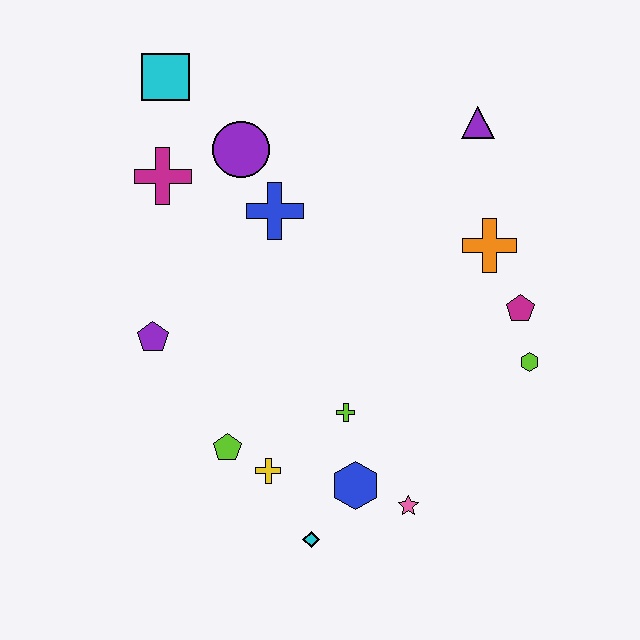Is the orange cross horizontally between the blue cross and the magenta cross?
No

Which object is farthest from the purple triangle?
The cyan diamond is farthest from the purple triangle.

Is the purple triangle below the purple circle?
No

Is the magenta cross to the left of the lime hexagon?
Yes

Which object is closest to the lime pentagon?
The yellow cross is closest to the lime pentagon.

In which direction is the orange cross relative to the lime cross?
The orange cross is above the lime cross.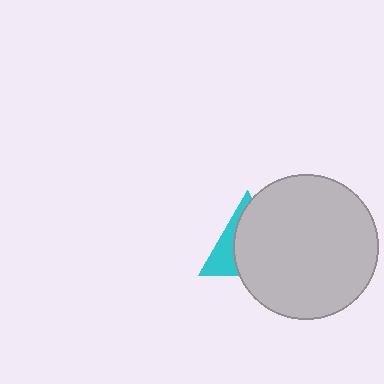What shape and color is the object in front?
The object in front is a light gray circle.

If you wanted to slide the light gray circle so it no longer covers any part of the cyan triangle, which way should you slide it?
Slide it right — that is the most direct way to separate the two shapes.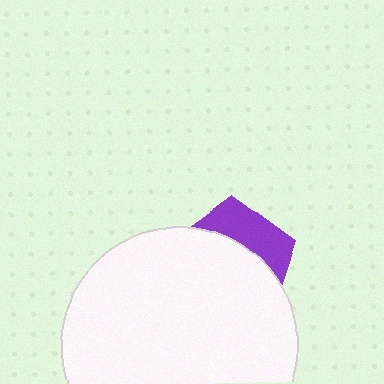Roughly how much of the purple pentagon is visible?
A small part of it is visible (roughly 33%).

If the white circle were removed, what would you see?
You would see the complete purple pentagon.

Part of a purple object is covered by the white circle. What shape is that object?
It is a pentagon.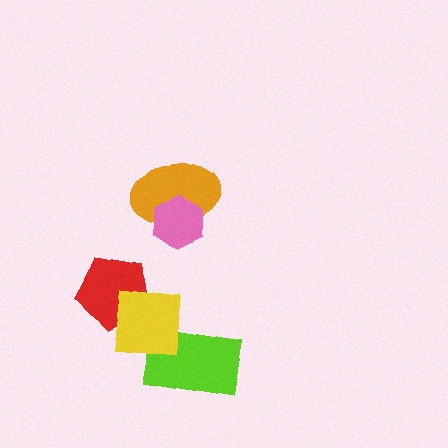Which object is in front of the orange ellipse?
The pink hexagon is in front of the orange ellipse.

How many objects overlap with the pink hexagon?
1 object overlaps with the pink hexagon.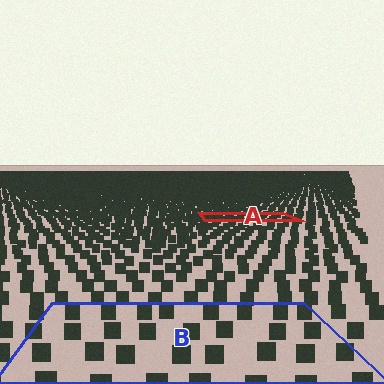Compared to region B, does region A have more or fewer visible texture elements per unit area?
Region A has more texture elements per unit area — they are packed more densely because it is farther away.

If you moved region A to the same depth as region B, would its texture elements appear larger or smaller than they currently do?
They would appear larger. At a closer depth, the same texture elements are projected at a bigger on-screen size.